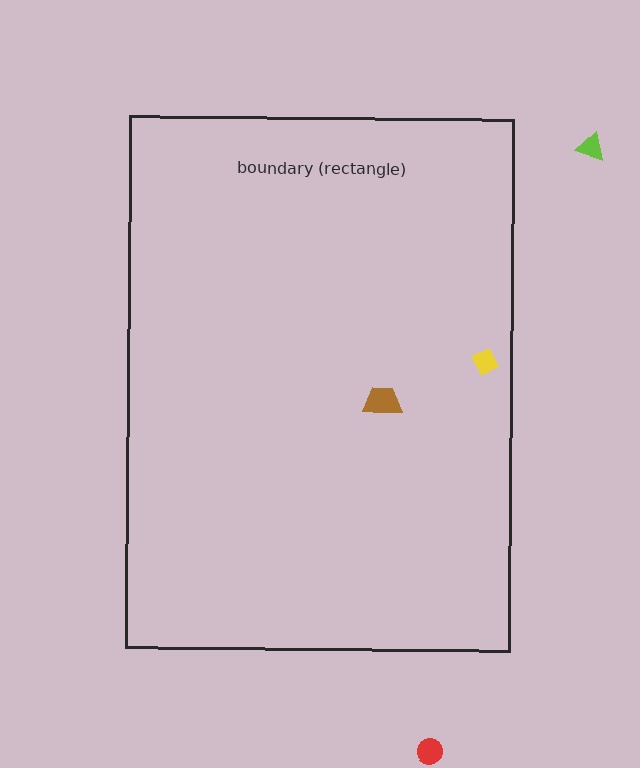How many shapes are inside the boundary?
2 inside, 2 outside.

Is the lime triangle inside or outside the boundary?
Outside.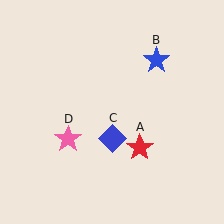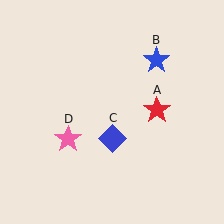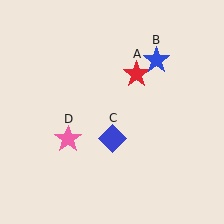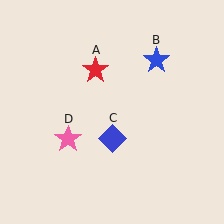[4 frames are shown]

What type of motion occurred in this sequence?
The red star (object A) rotated counterclockwise around the center of the scene.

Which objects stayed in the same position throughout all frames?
Blue star (object B) and blue diamond (object C) and pink star (object D) remained stationary.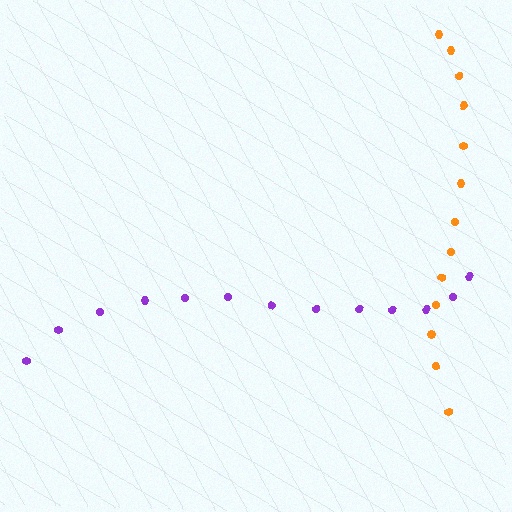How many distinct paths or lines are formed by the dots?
There are 2 distinct paths.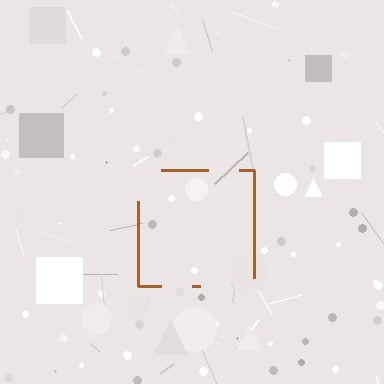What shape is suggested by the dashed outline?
The dashed outline suggests a square.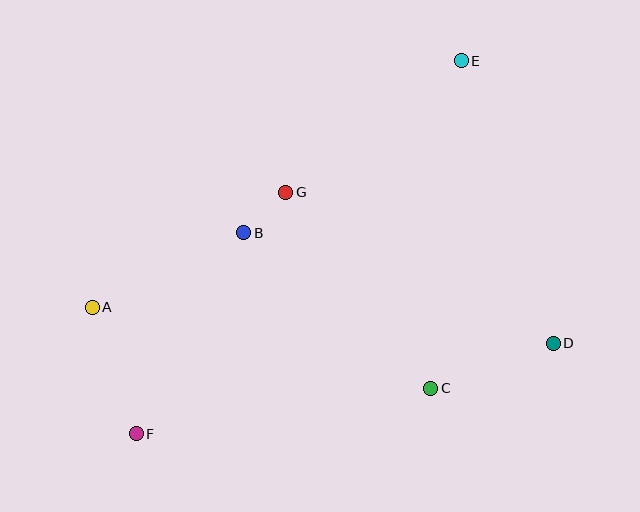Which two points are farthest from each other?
Points E and F are farthest from each other.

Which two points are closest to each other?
Points B and G are closest to each other.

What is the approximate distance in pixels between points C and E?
The distance between C and E is approximately 329 pixels.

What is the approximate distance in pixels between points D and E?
The distance between D and E is approximately 297 pixels.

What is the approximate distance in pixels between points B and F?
The distance between B and F is approximately 228 pixels.